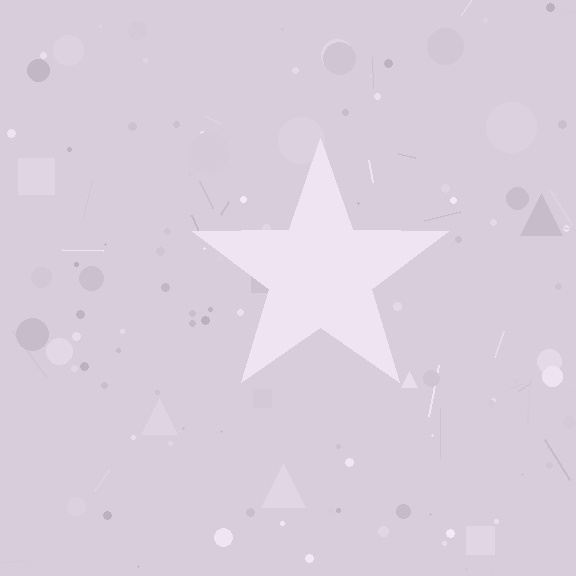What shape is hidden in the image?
A star is hidden in the image.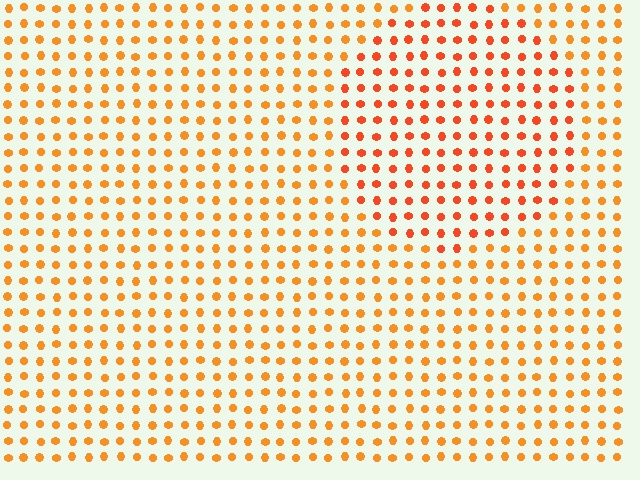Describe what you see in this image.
The image is filled with small orange elements in a uniform arrangement. A circle-shaped region is visible where the elements are tinted to a slightly different hue, forming a subtle color boundary.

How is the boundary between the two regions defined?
The boundary is defined purely by a slight shift in hue (about 20 degrees). Spacing, size, and orientation are identical on both sides.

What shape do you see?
I see a circle.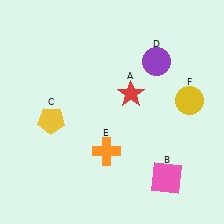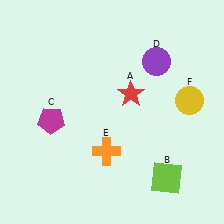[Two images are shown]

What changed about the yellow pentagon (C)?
In Image 1, C is yellow. In Image 2, it changed to magenta.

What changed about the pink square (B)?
In Image 1, B is pink. In Image 2, it changed to lime.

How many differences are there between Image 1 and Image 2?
There are 2 differences between the two images.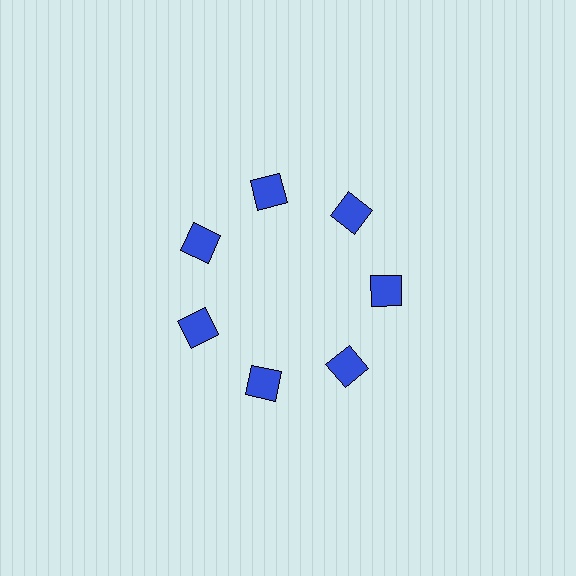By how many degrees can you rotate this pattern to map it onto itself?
The pattern maps onto itself every 51 degrees of rotation.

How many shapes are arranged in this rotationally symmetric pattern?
There are 7 shapes, arranged in 7 groups of 1.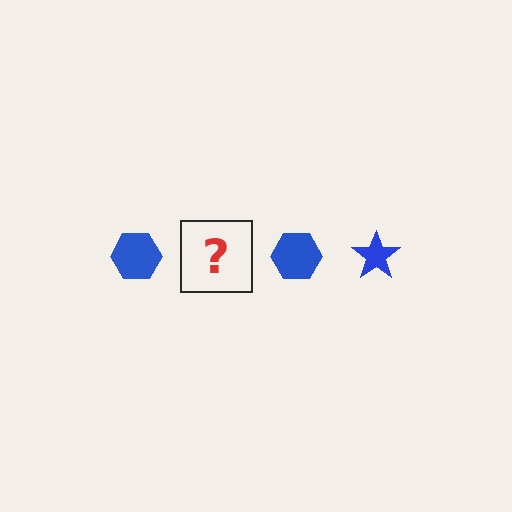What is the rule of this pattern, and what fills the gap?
The rule is that the pattern cycles through hexagon, star shapes in blue. The gap should be filled with a blue star.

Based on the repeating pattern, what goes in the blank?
The blank should be a blue star.